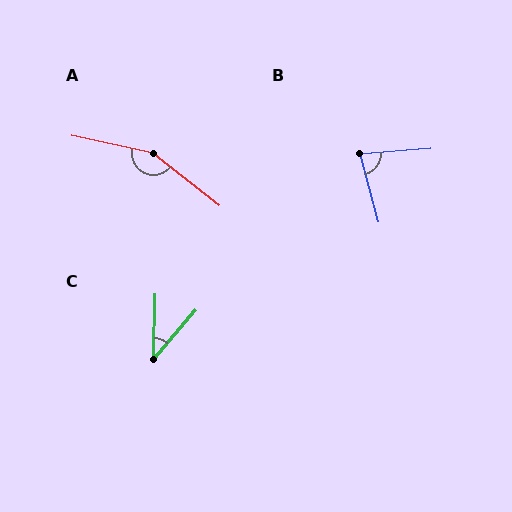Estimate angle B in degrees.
Approximately 79 degrees.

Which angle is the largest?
A, at approximately 154 degrees.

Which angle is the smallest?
C, at approximately 39 degrees.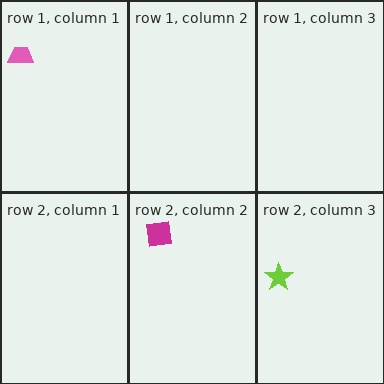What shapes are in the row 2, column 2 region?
The magenta square.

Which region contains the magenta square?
The row 2, column 2 region.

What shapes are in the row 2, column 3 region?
The lime star.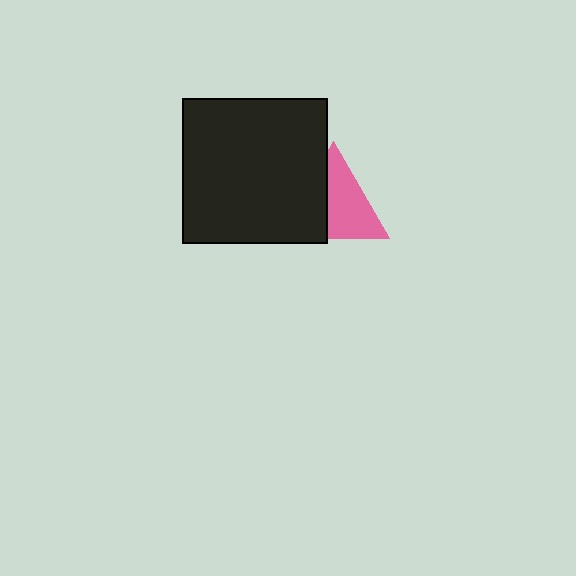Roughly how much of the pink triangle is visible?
About half of it is visible (roughly 60%).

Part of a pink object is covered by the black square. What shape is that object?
It is a triangle.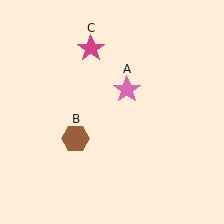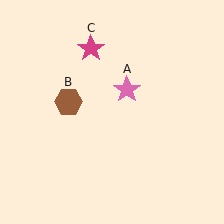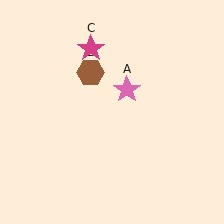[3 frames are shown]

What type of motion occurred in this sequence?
The brown hexagon (object B) rotated clockwise around the center of the scene.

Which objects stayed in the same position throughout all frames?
Pink star (object A) and magenta star (object C) remained stationary.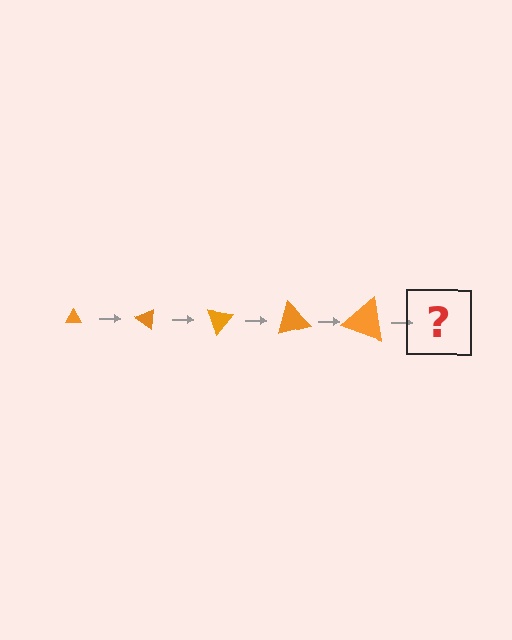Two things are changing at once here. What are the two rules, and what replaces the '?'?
The two rules are that the triangle grows larger each step and it rotates 35 degrees each step. The '?' should be a triangle, larger than the previous one and rotated 175 degrees from the start.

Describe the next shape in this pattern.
It should be a triangle, larger than the previous one and rotated 175 degrees from the start.